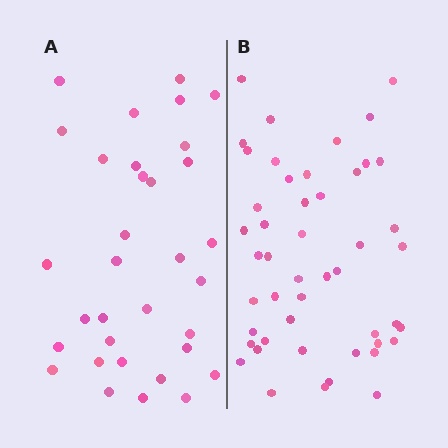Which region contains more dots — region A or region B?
Region B (the right region) has more dots.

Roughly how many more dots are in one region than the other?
Region B has approximately 15 more dots than region A.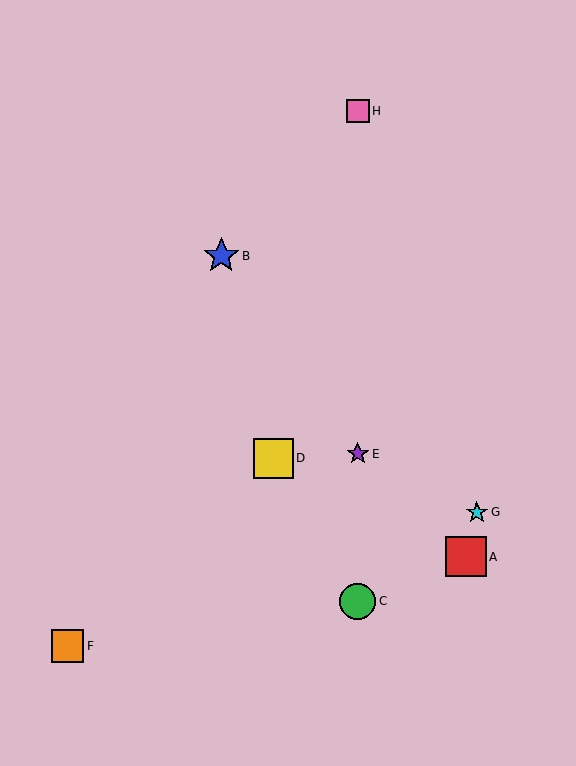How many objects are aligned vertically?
3 objects (C, E, H) are aligned vertically.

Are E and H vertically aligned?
Yes, both are at x≈358.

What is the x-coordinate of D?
Object D is at x≈273.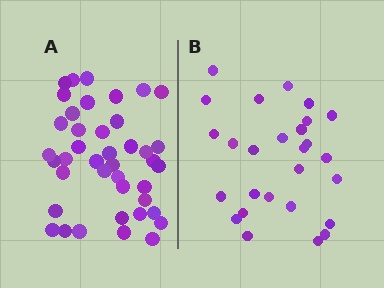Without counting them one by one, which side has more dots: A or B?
Region A (the left region) has more dots.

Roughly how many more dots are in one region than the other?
Region A has approximately 15 more dots than region B.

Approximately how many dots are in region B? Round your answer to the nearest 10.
About 30 dots. (The exact count is 27, which rounds to 30.)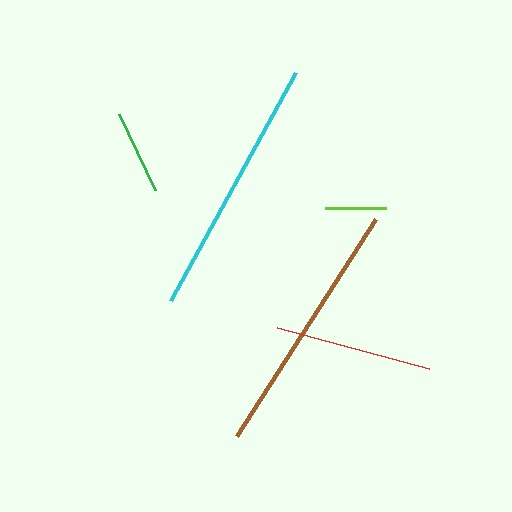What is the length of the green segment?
The green segment is approximately 84 pixels long.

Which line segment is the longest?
The cyan line is the longest at approximately 260 pixels.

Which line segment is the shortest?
The lime line is the shortest at approximately 61 pixels.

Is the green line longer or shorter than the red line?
The red line is longer than the green line.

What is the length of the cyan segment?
The cyan segment is approximately 260 pixels long.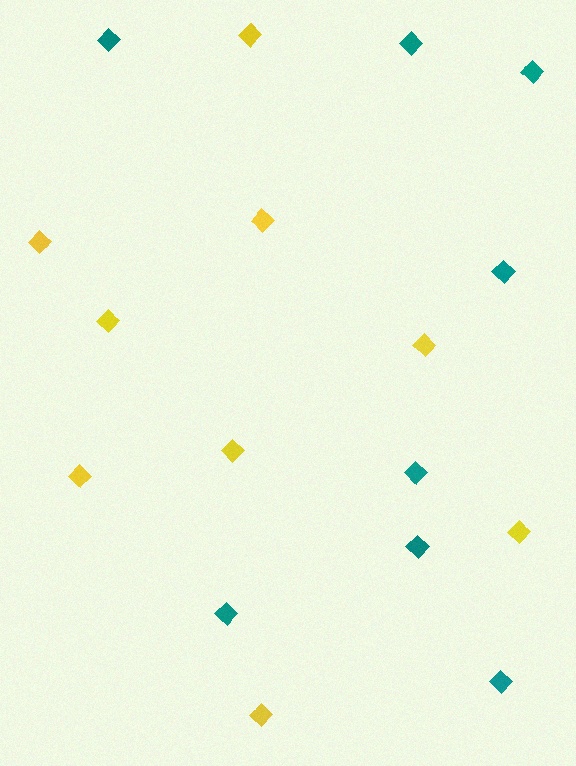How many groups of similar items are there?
There are 2 groups: one group of teal diamonds (8) and one group of yellow diamonds (9).